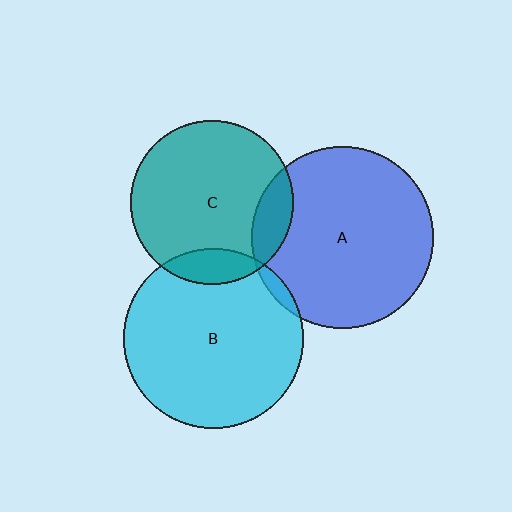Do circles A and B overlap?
Yes.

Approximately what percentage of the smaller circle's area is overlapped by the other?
Approximately 5%.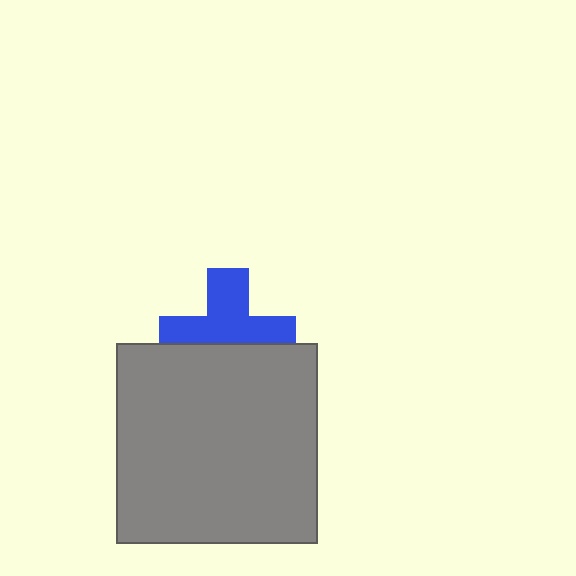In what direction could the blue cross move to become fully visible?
The blue cross could move up. That would shift it out from behind the gray square entirely.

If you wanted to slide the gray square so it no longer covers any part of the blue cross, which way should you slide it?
Slide it down — that is the most direct way to separate the two shapes.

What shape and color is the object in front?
The object in front is a gray square.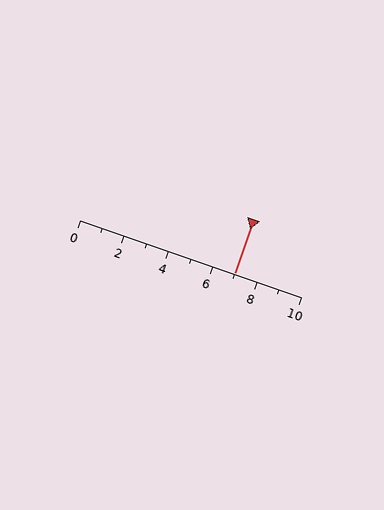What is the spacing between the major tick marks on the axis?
The major ticks are spaced 2 apart.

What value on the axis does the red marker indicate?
The marker indicates approximately 7.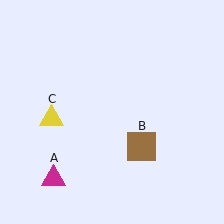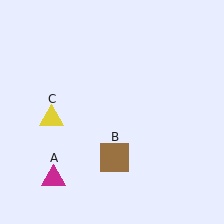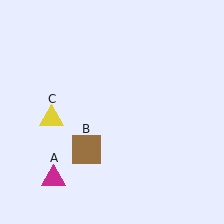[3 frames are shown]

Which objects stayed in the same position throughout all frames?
Magenta triangle (object A) and yellow triangle (object C) remained stationary.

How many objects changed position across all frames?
1 object changed position: brown square (object B).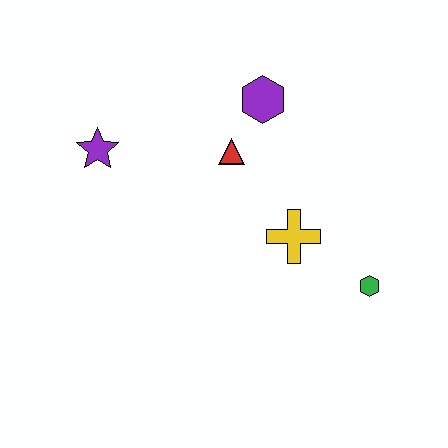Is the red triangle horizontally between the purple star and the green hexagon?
Yes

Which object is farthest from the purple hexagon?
The green hexagon is farthest from the purple hexagon.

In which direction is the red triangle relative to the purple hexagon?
The red triangle is below the purple hexagon.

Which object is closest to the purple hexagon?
The red triangle is closest to the purple hexagon.